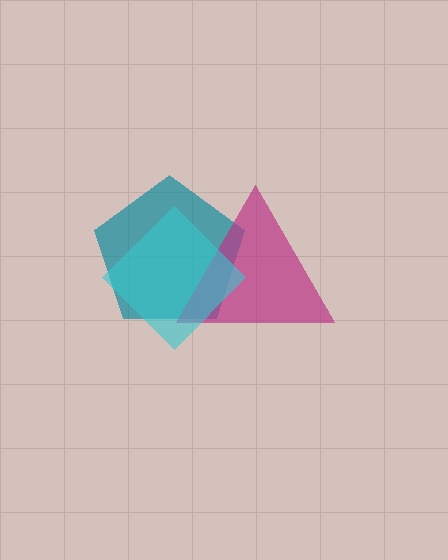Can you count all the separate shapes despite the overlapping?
Yes, there are 3 separate shapes.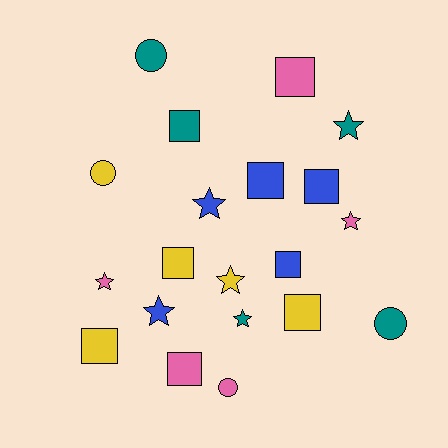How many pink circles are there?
There is 1 pink circle.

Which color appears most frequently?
Yellow, with 5 objects.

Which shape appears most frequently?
Square, with 9 objects.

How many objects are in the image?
There are 20 objects.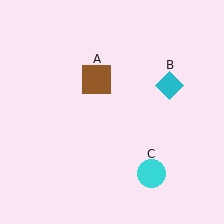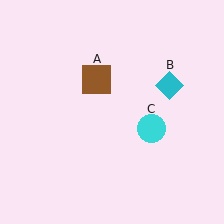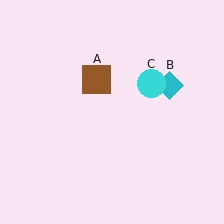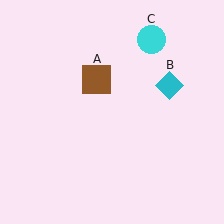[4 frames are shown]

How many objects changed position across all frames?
1 object changed position: cyan circle (object C).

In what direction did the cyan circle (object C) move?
The cyan circle (object C) moved up.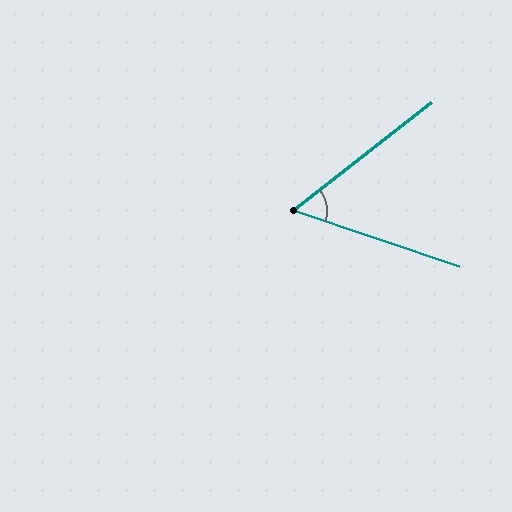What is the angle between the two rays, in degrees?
Approximately 57 degrees.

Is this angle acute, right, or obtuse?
It is acute.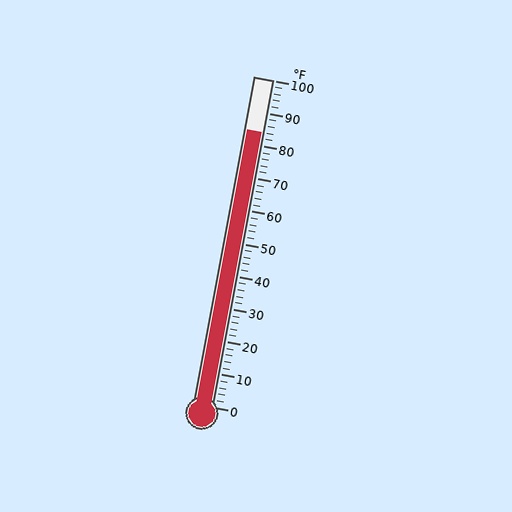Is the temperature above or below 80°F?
The temperature is above 80°F.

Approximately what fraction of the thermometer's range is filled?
The thermometer is filled to approximately 85% of its range.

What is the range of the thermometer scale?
The thermometer scale ranges from 0°F to 100°F.